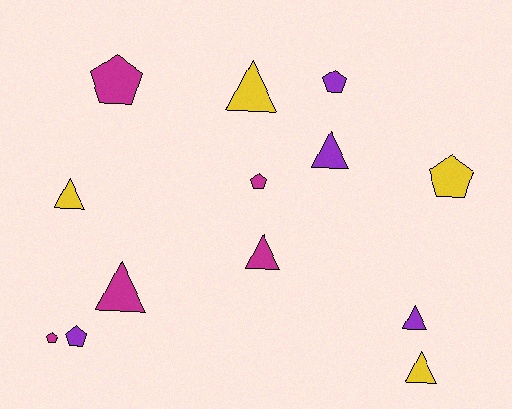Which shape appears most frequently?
Triangle, with 7 objects.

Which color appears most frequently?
Magenta, with 5 objects.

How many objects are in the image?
There are 13 objects.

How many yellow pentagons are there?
There is 1 yellow pentagon.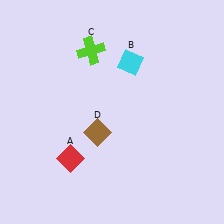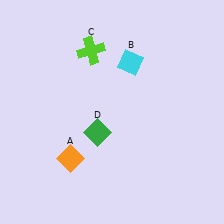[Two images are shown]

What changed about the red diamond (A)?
In Image 1, A is red. In Image 2, it changed to orange.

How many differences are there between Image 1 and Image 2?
There are 2 differences between the two images.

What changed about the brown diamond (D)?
In Image 1, D is brown. In Image 2, it changed to green.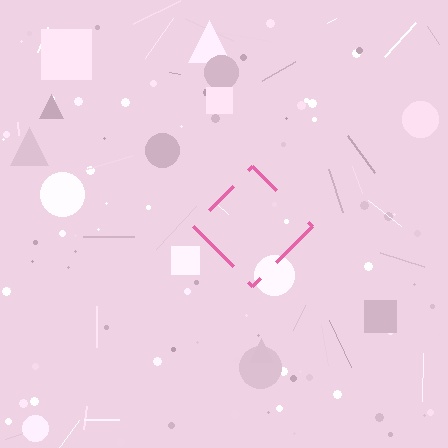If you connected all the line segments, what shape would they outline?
They would outline a diamond.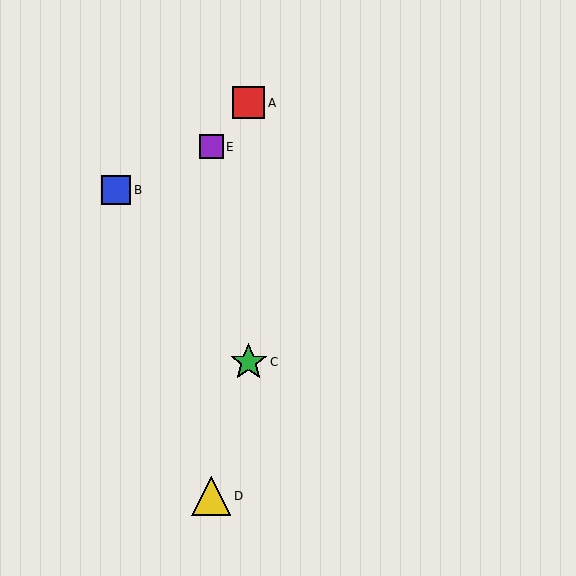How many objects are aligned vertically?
2 objects (A, C) are aligned vertically.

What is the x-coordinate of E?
Object E is at x≈211.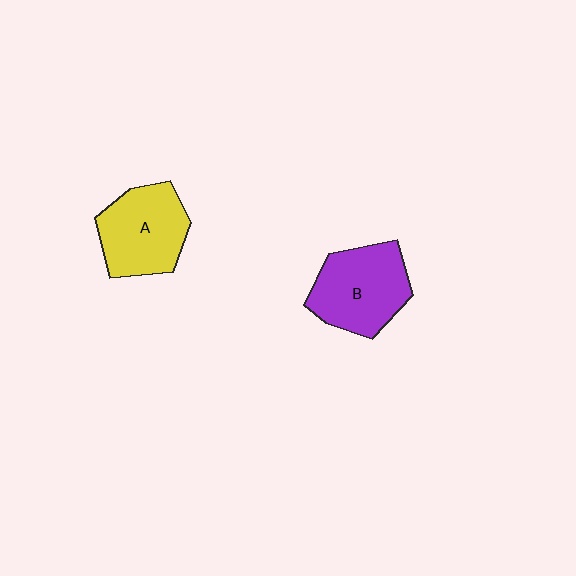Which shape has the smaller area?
Shape A (yellow).